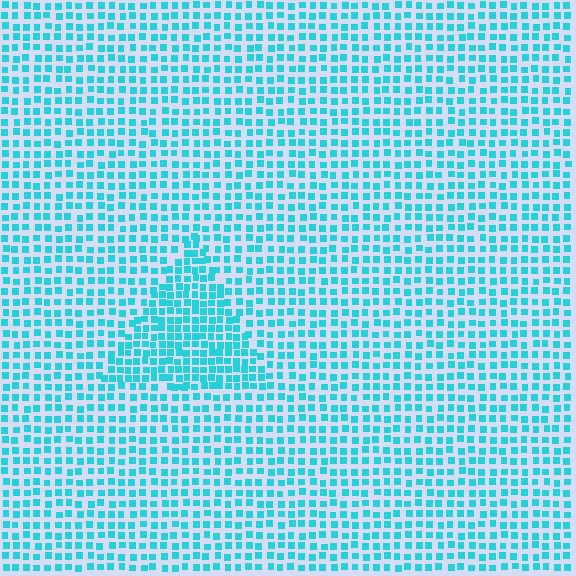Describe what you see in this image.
The image contains small cyan elements arranged at two different densities. A triangle-shaped region is visible where the elements are more densely packed than the surrounding area.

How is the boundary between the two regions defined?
The boundary is defined by a change in element density (approximately 1.6x ratio). All elements are the same color, size, and shape.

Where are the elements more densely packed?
The elements are more densely packed inside the triangle boundary.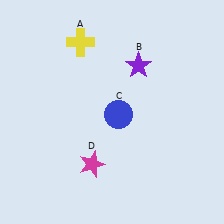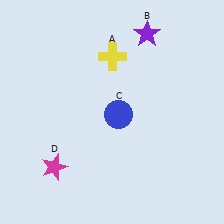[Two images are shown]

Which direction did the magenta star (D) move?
The magenta star (D) moved left.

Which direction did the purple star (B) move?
The purple star (B) moved up.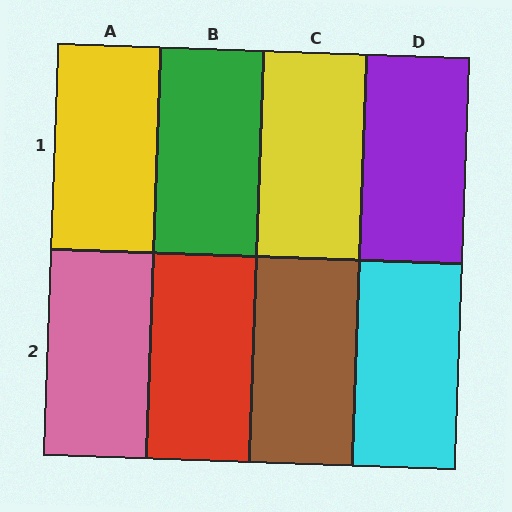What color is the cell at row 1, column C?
Yellow.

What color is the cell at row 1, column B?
Green.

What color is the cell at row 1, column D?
Purple.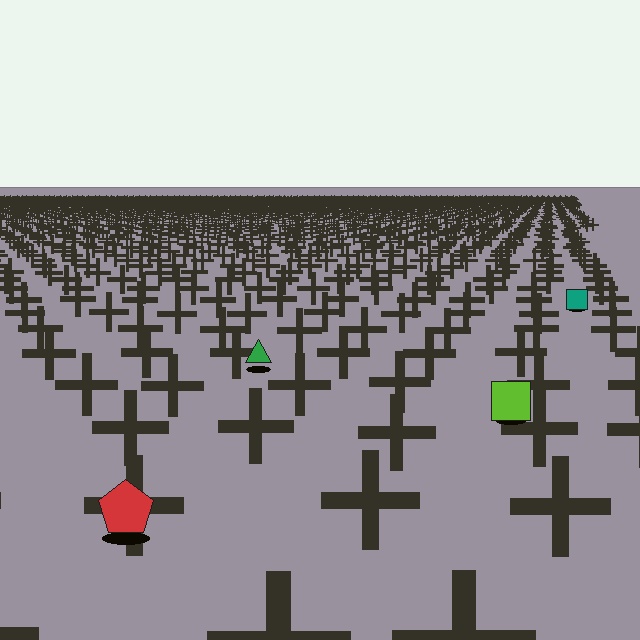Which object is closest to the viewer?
The red pentagon is closest. The texture marks near it are larger and more spread out.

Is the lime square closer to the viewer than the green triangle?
Yes. The lime square is closer — you can tell from the texture gradient: the ground texture is coarser near it.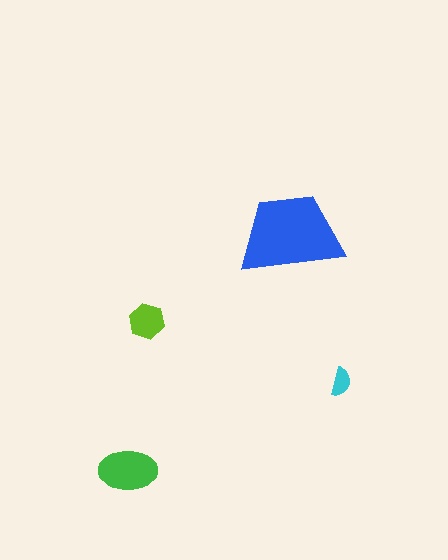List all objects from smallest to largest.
The cyan semicircle, the lime hexagon, the green ellipse, the blue trapezoid.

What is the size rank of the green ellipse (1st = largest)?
2nd.